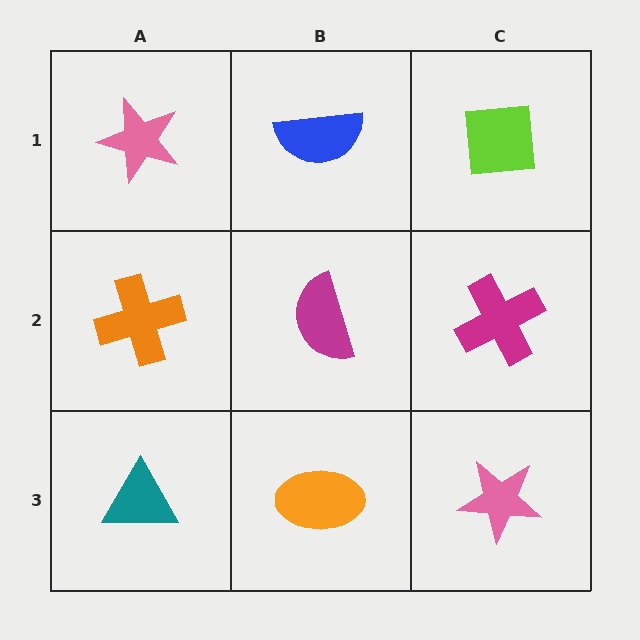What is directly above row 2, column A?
A pink star.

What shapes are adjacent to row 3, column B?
A magenta semicircle (row 2, column B), a teal triangle (row 3, column A), a pink star (row 3, column C).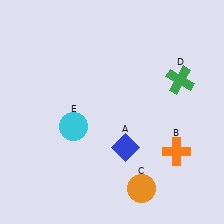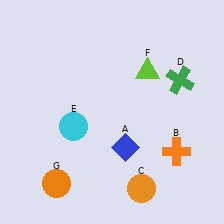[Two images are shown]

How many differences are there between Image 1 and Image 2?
There are 2 differences between the two images.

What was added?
A lime triangle (F), an orange circle (G) were added in Image 2.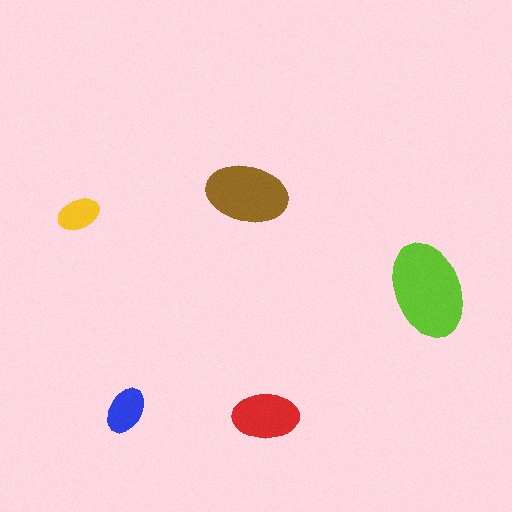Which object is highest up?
The brown ellipse is topmost.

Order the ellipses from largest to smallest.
the lime one, the brown one, the red one, the blue one, the yellow one.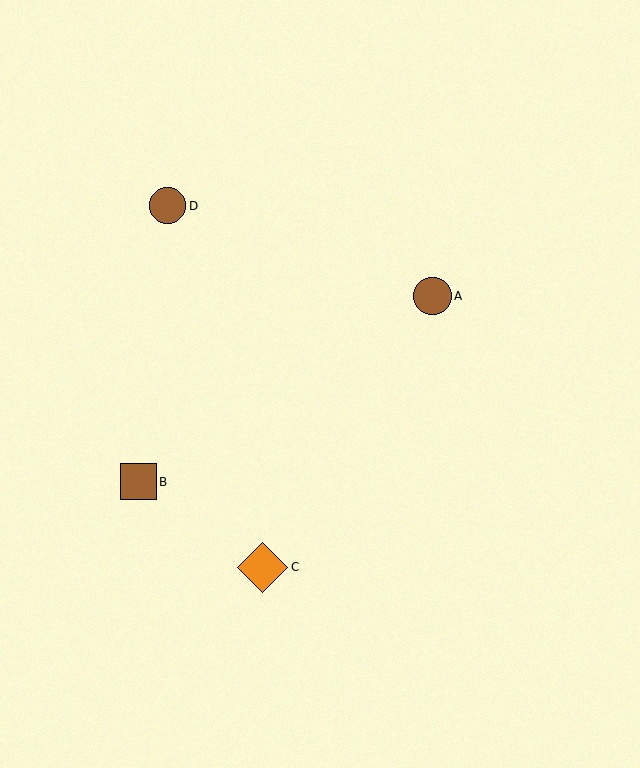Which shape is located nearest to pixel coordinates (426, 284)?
The brown circle (labeled A) at (432, 296) is nearest to that location.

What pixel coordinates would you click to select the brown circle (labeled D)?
Click at (168, 206) to select the brown circle D.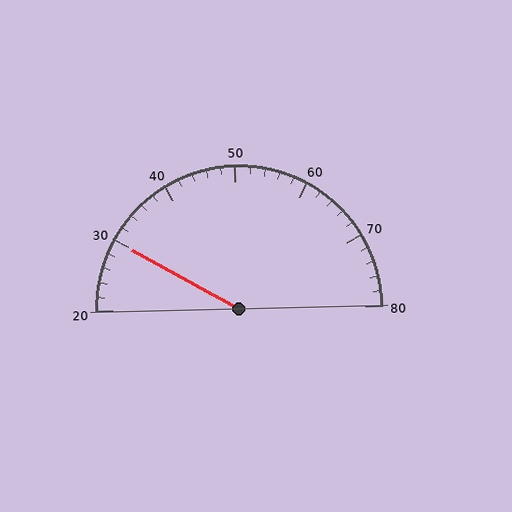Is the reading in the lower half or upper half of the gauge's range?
The reading is in the lower half of the range (20 to 80).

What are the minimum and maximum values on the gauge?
The gauge ranges from 20 to 80.